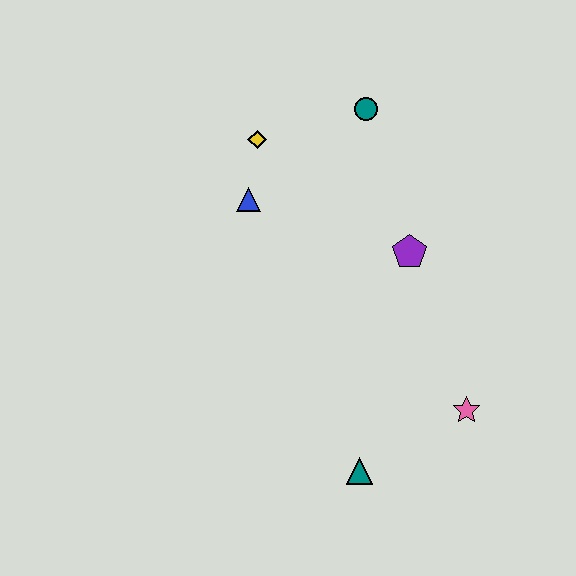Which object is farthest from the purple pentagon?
The teal triangle is farthest from the purple pentagon.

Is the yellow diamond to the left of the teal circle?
Yes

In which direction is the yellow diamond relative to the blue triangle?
The yellow diamond is above the blue triangle.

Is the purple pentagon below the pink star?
No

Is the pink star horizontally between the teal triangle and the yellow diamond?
No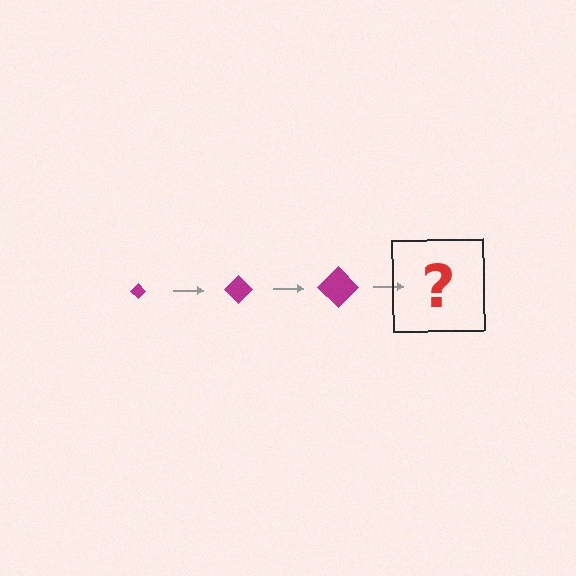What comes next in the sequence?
The next element should be a magenta diamond, larger than the previous one.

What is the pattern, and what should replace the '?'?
The pattern is that the diamond gets progressively larger each step. The '?' should be a magenta diamond, larger than the previous one.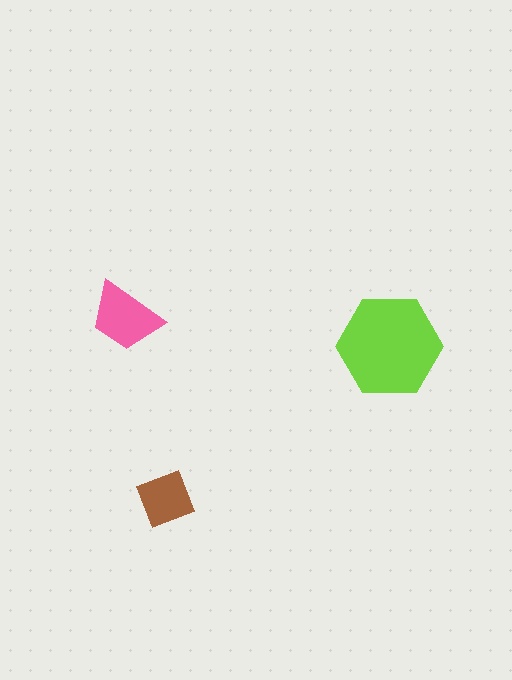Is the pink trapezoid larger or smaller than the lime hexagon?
Smaller.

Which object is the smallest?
The brown diamond.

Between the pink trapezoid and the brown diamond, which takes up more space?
The pink trapezoid.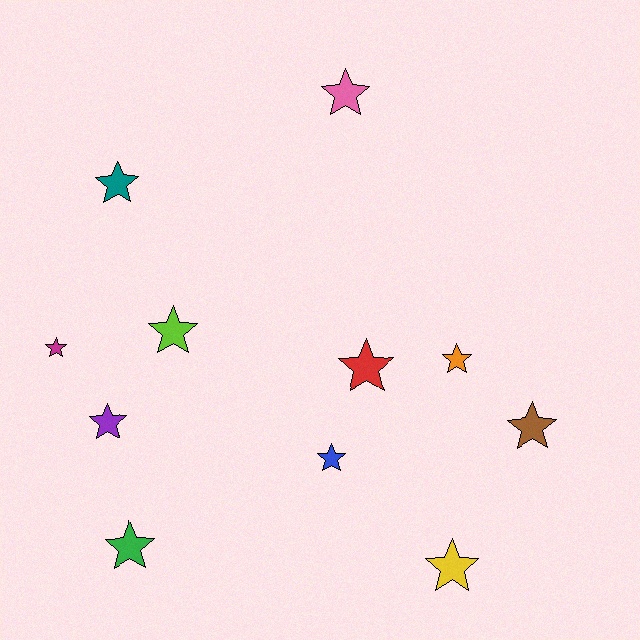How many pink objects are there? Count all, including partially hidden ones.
There is 1 pink object.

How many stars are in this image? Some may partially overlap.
There are 11 stars.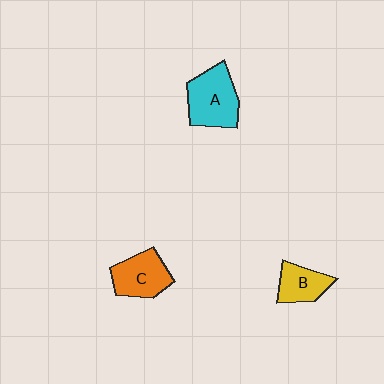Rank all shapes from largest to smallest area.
From largest to smallest: A (cyan), C (orange), B (yellow).